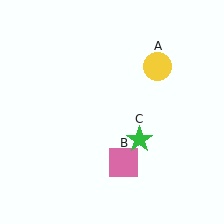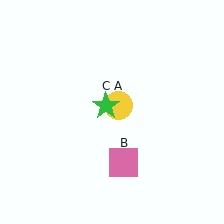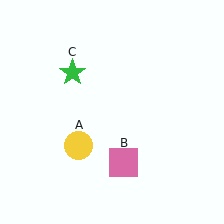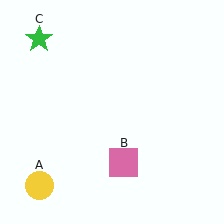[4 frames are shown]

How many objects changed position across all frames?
2 objects changed position: yellow circle (object A), green star (object C).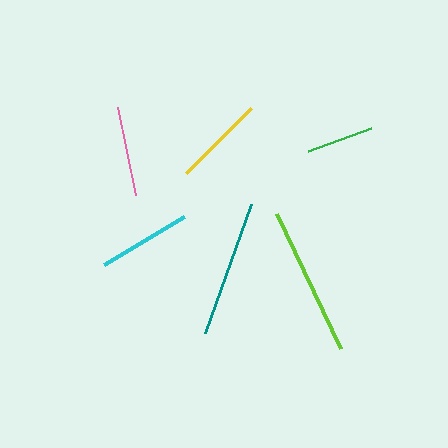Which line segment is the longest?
The lime line is the longest at approximately 149 pixels.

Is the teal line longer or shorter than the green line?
The teal line is longer than the green line.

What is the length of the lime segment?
The lime segment is approximately 149 pixels long.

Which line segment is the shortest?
The green line is the shortest at approximately 67 pixels.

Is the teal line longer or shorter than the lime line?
The lime line is longer than the teal line.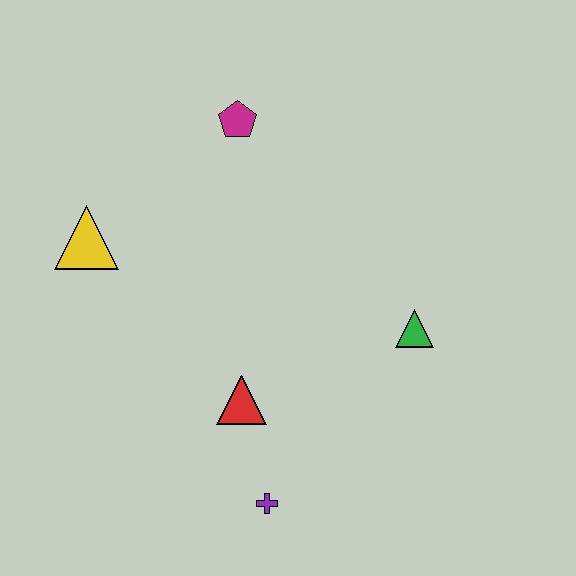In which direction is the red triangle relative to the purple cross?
The red triangle is above the purple cross.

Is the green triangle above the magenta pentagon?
No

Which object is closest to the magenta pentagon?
The yellow triangle is closest to the magenta pentagon.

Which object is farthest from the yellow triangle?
The green triangle is farthest from the yellow triangle.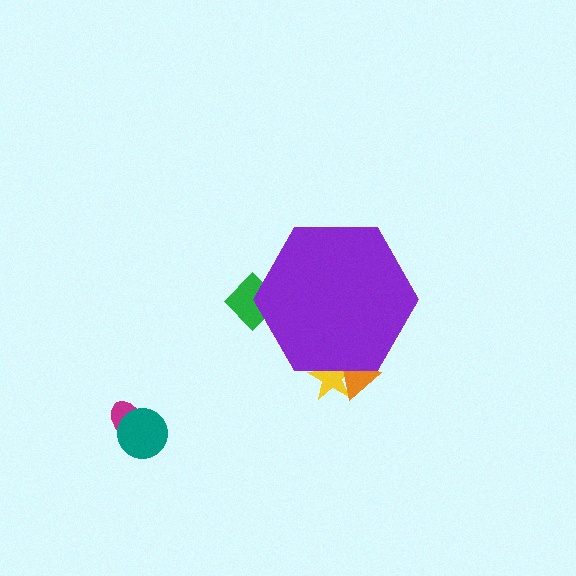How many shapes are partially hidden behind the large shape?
3 shapes are partially hidden.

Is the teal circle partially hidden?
No, the teal circle is fully visible.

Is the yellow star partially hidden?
Yes, the yellow star is partially hidden behind the purple hexagon.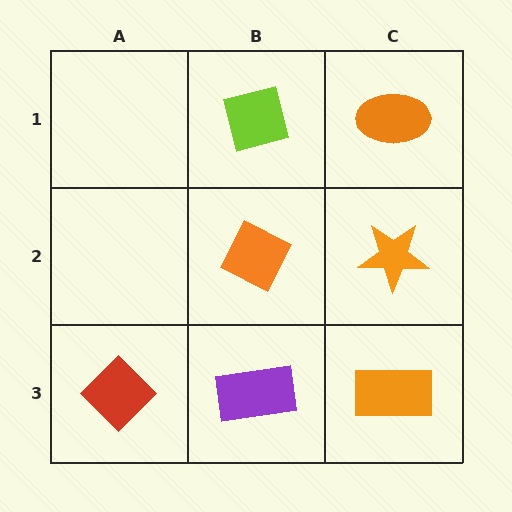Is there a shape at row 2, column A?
No, that cell is empty.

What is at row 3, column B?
A purple rectangle.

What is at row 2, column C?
An orange star.